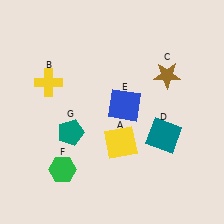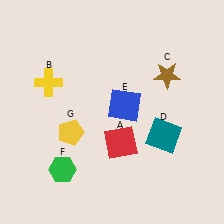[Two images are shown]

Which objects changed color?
A changed from yellow to red. G changed from teal to yellow.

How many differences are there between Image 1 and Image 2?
There are 2 differences between the two images.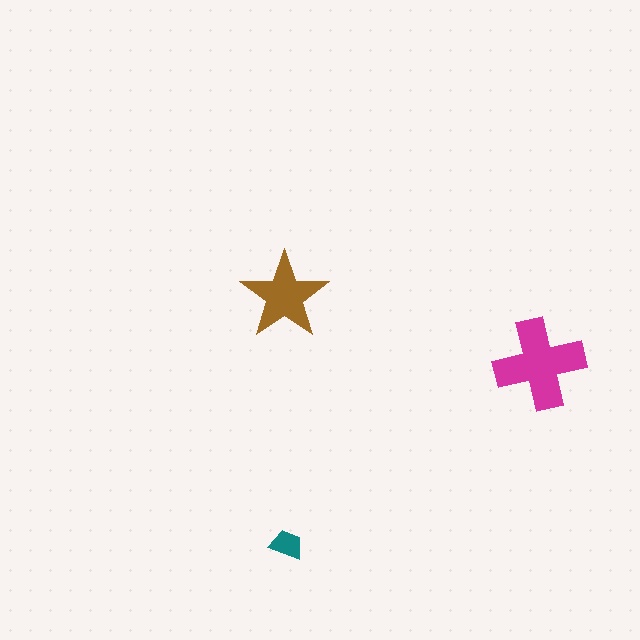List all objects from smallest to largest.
The teal trapezoid, the brown star, the magenta cross.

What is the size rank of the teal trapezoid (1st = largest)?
3rd.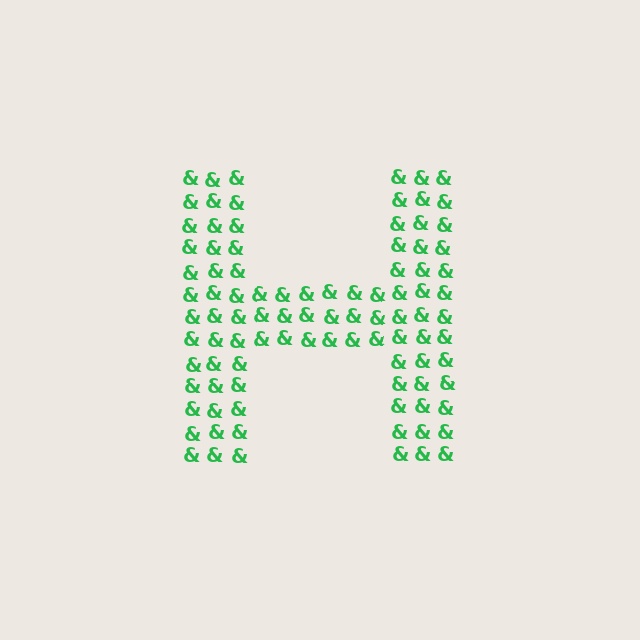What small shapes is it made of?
It is made of small ampersands.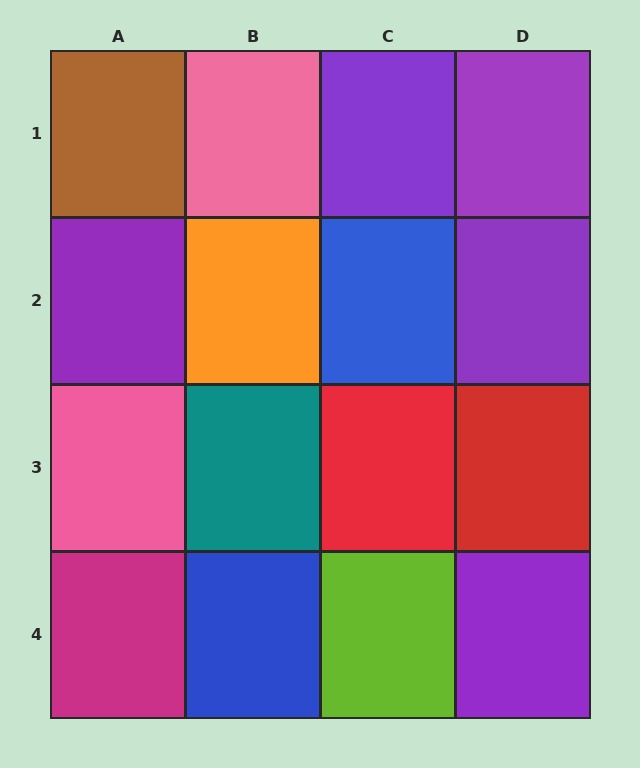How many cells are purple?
5 cells are purple.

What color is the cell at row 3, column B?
Teal.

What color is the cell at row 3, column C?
Red.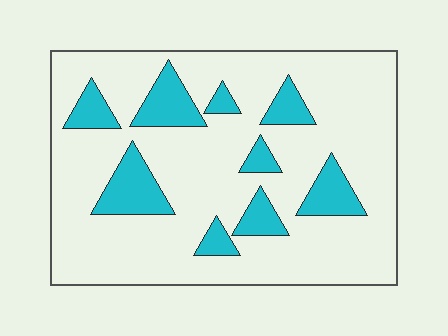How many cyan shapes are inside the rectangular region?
9.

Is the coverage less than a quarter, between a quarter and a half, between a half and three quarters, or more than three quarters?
Less than a quarter.